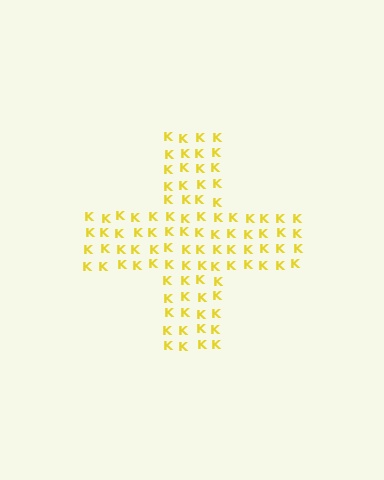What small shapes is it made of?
It is made of small letter K's.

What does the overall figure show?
The overall figure shows a cross.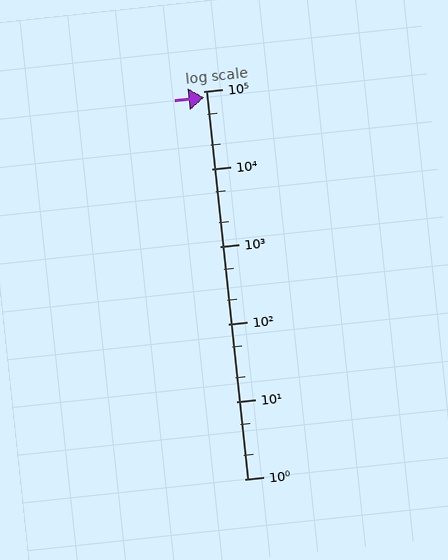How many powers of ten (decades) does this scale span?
The scale spans 5 decades, from 1 to 100000.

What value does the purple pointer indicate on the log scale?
The pointer indicates approximately 82000.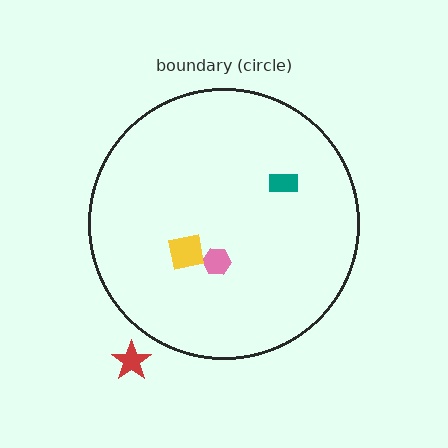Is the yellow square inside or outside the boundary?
Inside.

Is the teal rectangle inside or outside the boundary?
Inside.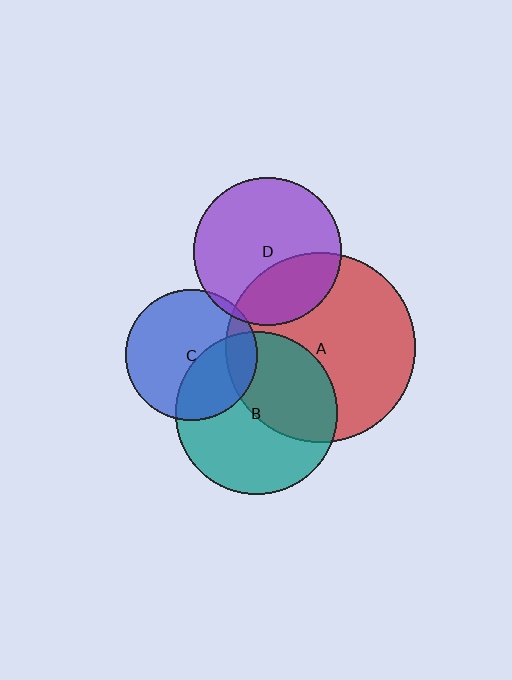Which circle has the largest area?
Circle A (red).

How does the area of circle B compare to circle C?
Approximately 1.5 times.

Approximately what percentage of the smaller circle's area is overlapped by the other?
Approximately 5%.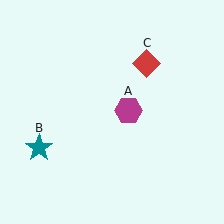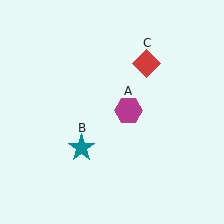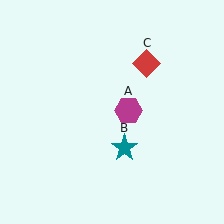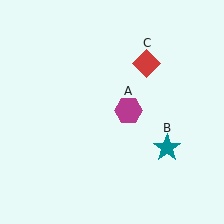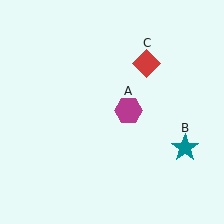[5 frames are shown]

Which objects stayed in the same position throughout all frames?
Magenta hexagon (object A) and red diamond (object C) remained stationary.